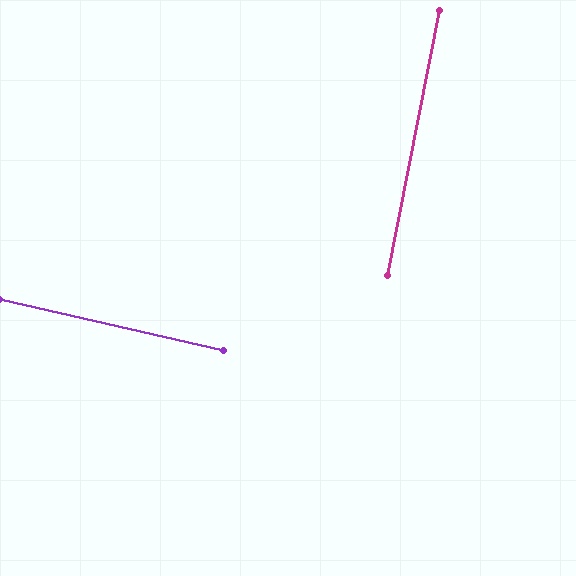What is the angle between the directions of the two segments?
Approximately 88 degrees.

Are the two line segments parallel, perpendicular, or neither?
Perpendicular — they meet at approximately 88°.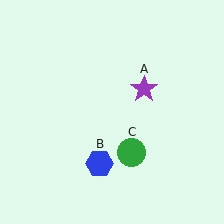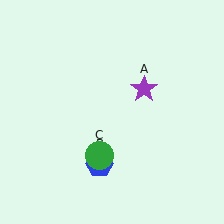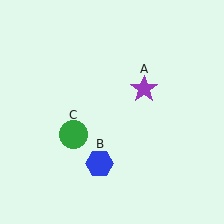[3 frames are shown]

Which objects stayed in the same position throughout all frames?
Purple star (object A) and blue hexagon (object B) remained stationary.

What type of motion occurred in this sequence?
The green circle (object C) rotated clockwise around the center of the scene.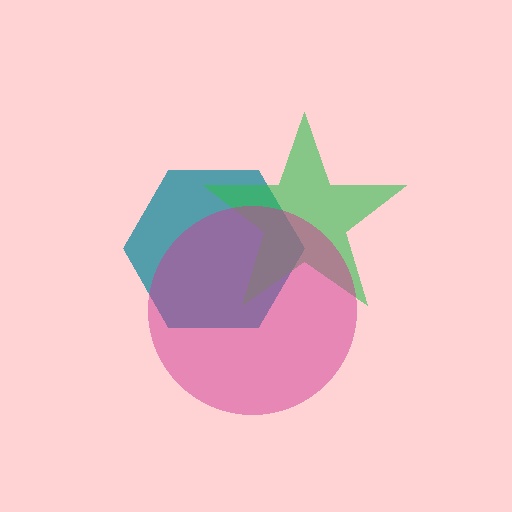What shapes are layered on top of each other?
The layered shapes are: a teal hexagon, a green star, a magenta circle.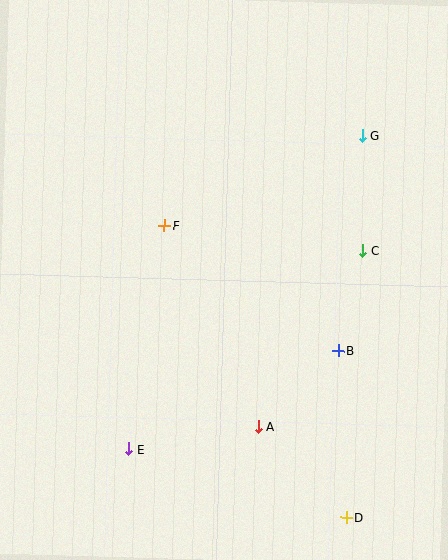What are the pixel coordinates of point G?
Point G is at (363, 136).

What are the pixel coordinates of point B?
Point B is at (338, 351).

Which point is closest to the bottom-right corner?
Point D is closest to the bottom-right corner.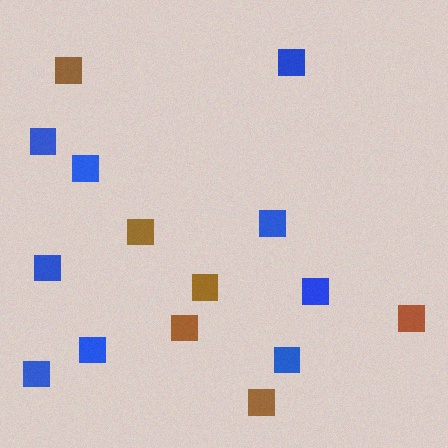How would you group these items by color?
There are 2 groups: one group of brown squares (6) and one group of blue squares (9).